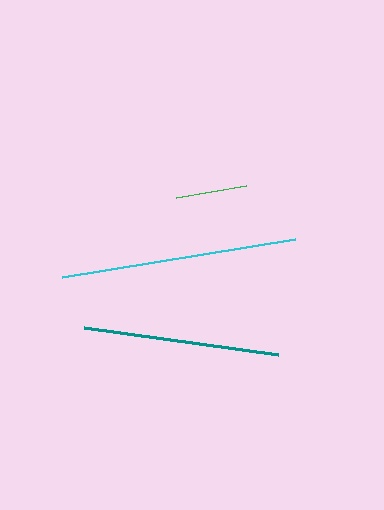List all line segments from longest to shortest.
From longest to shortest: cyan, teal, green.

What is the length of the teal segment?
The teal segment is approximately 195 pixels long.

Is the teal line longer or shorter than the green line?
The teal line is longer than the green line.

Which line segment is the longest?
The cyan line is the longest at approximately 237 pixels.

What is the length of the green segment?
The green segment is approximately 70 pixels long.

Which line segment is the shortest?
The green line is the shortest at approximately 70 pixels.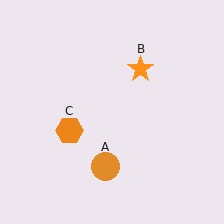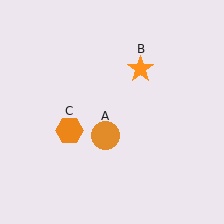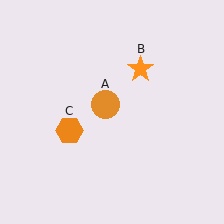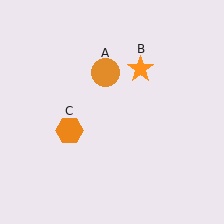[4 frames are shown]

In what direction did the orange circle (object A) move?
The orange circle (object A) moved up.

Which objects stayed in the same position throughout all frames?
Orange star (object B) and orange hexagon (object C) remained stationary.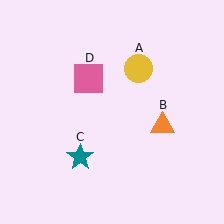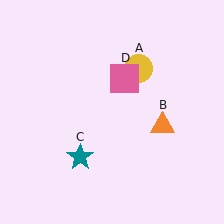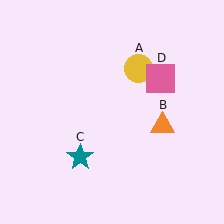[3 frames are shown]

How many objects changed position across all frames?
1 object changed position: pink square (object D).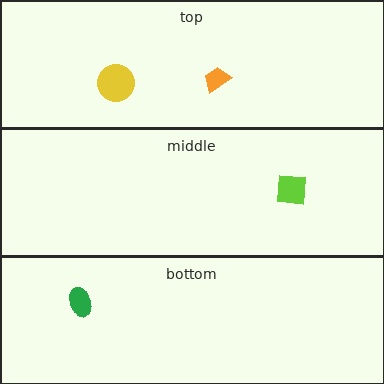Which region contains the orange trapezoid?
The top region.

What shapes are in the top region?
The yellow circle, the orange trapezoid.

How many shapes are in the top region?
2.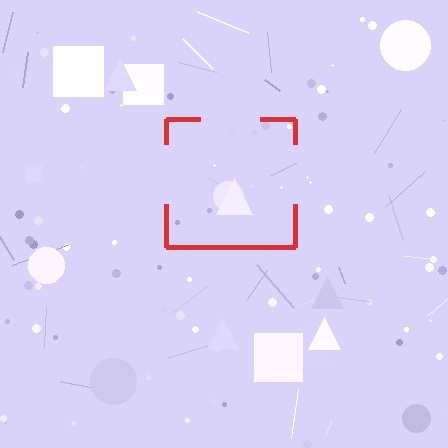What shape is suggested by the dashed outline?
The dashed outline suggests a square.